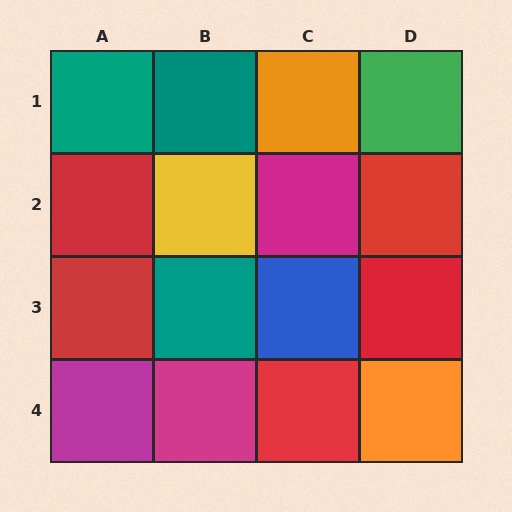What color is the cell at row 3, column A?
Red.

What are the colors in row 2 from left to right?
Red, yellow, magenta, red.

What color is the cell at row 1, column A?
Teal.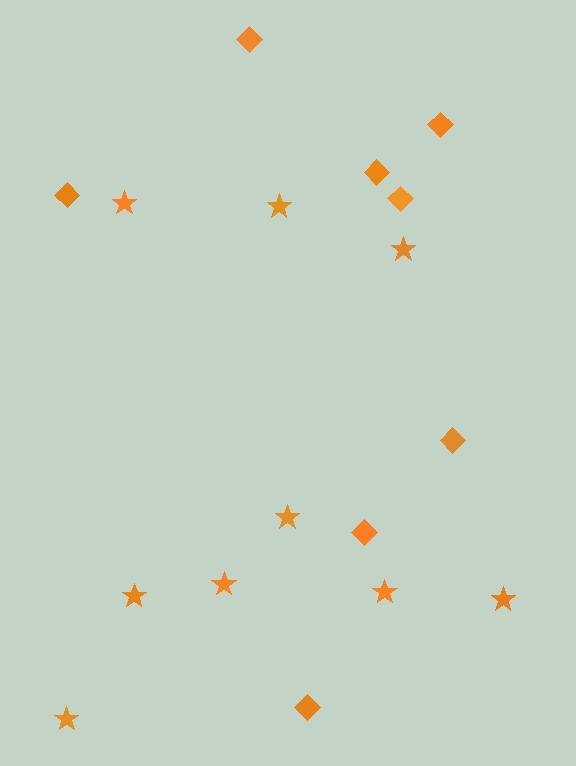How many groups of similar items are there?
There are 2 groups: one group of diamonds (8) and one group of stars (9).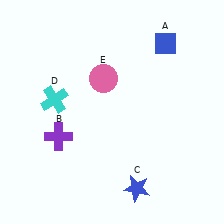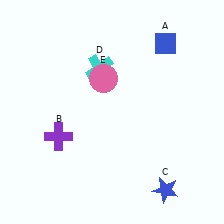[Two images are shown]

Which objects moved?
The objects that moved are: the blue star (C), the cyan cross (D).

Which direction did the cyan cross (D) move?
The cyan cross (D) moved right.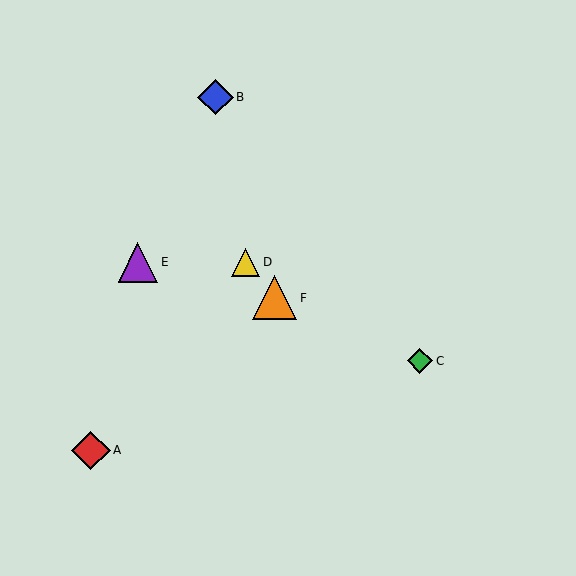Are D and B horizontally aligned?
No, D is at y≈263 and B is at y≈97.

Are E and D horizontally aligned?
Yes, both are at y≈263.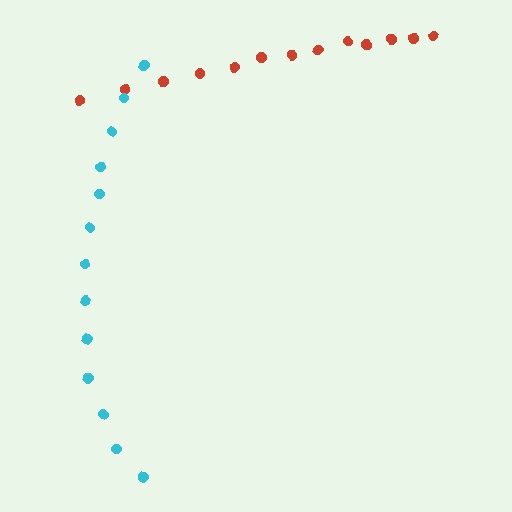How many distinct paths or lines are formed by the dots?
There are 2 distinct paths.